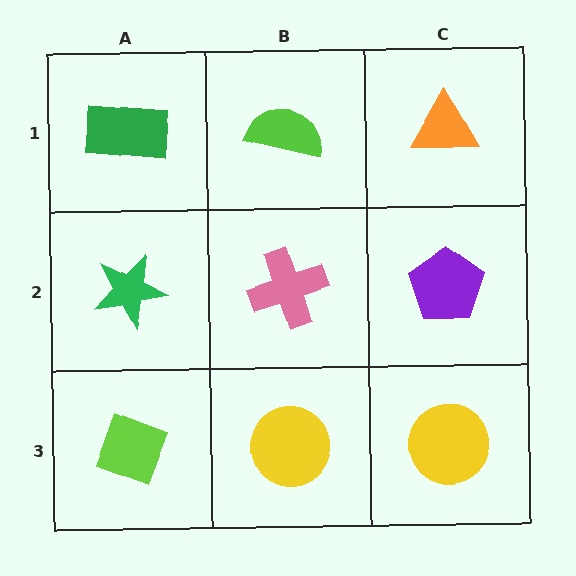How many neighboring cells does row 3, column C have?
2.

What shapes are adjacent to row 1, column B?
A pink cross (row 2, column B), a green rectangle (row 1, column A), an orange triangle (row 1, column C).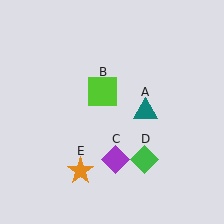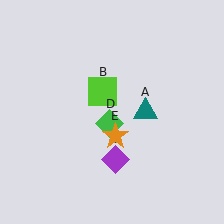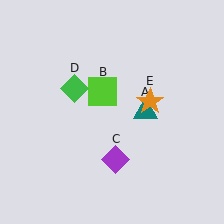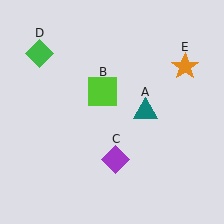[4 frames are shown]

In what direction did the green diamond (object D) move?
The green diamond (object D) moved up and to the left.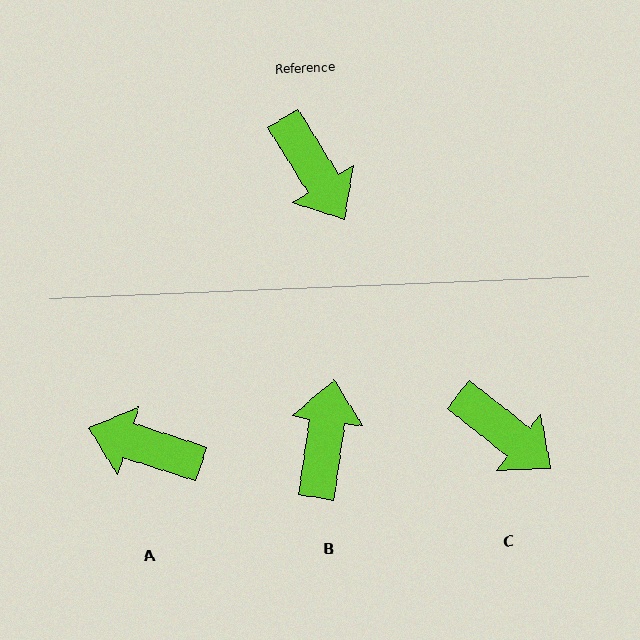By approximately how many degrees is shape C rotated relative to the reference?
Approximately 20 degrees counter-clockwise.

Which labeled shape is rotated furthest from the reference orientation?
B, about 140 degrees away.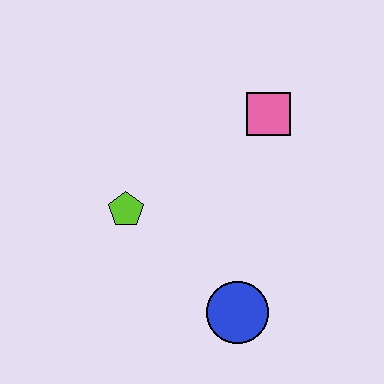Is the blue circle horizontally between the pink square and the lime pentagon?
Yes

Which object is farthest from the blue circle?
The pink square is farthest from the blue circle.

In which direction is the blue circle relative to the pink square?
The blue circle is below the pink square.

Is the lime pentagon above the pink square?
No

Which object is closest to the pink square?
The lime pentagon is closest to the pink square.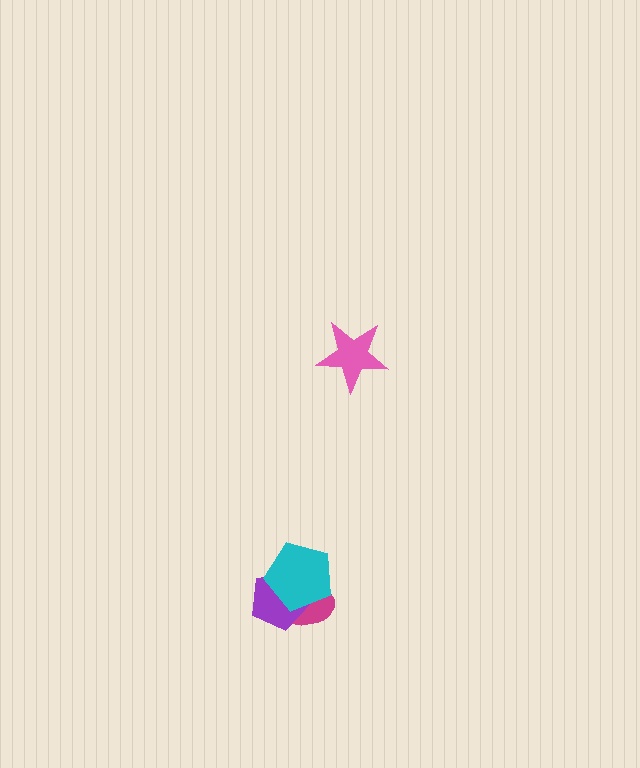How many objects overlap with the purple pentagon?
2 objects overlap with the purple pentagon.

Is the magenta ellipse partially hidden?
Yes, it is partially covered by another shape.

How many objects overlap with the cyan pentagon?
2 objects overlap with the cyan pentagon.